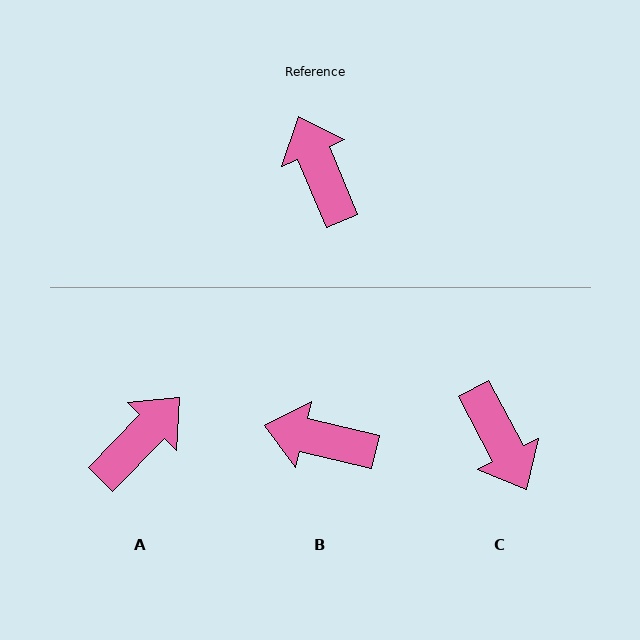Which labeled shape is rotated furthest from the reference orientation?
C, about 175 degrees away.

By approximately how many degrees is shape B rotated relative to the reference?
Approximately 54 degrees counter-clockwise.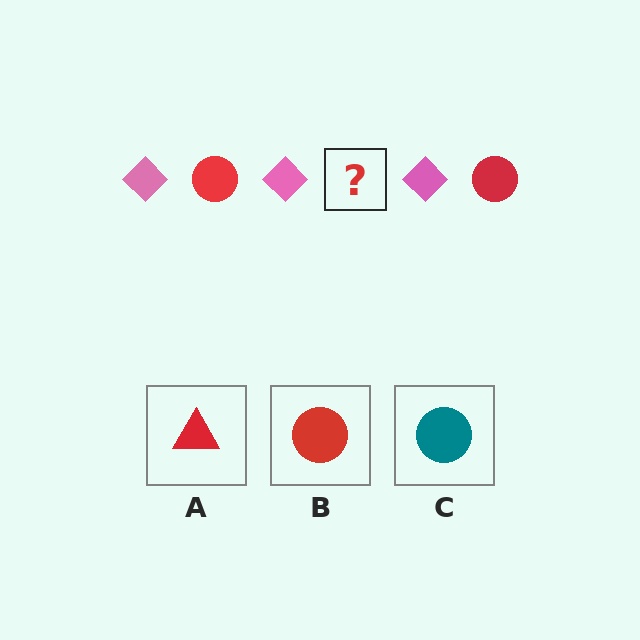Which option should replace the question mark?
Option B.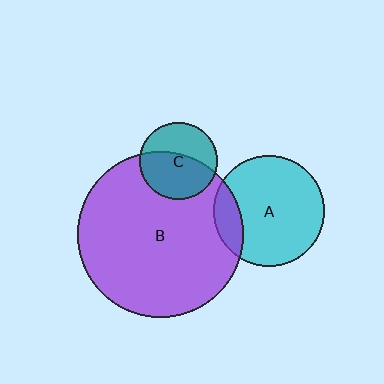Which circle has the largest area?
Circle B (purple).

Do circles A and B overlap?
Yes.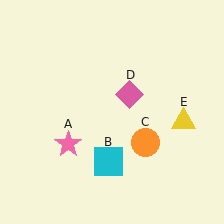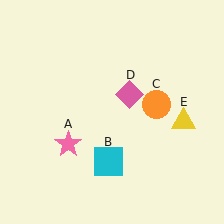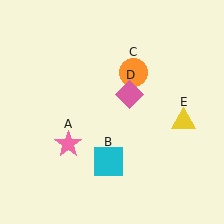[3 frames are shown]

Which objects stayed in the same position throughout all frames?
Pink star (object A) and cyan square (object B) and pink diamond (object D) and yellow triangle (object E) remained stationary.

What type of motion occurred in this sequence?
The orange circle (object C) rotated counterclockwise around the center of the scene.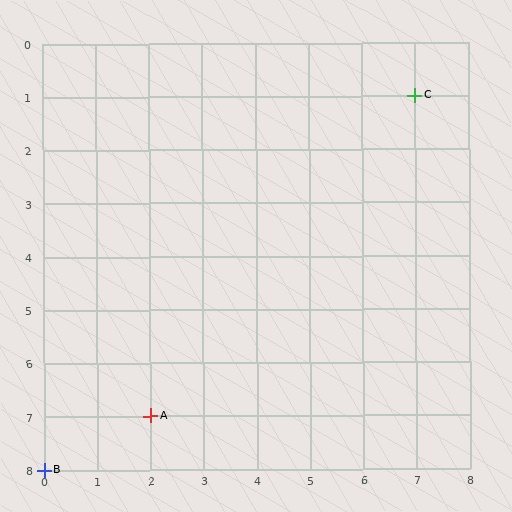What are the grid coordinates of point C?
Point C is at grid coordinates (7, 1).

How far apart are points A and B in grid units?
Points A and B are 2 columns and 1 row apart (about 2.2 grid units diagonally).